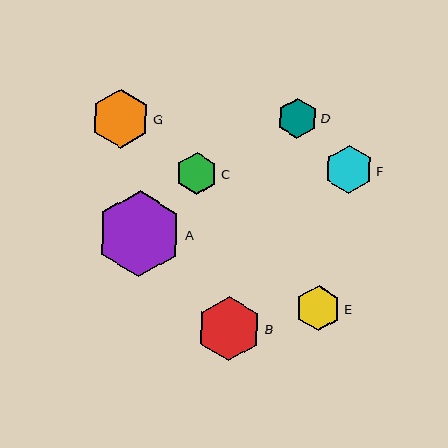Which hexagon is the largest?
Hexagon A is the largest with a size of approximately 86 pixels.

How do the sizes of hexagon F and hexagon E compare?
Hexagon F and hexagon E are approximately the same size.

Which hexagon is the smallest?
Hexagon D is the smallest with a size of approximately 40 pixels.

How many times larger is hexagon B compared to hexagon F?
Hexagon B is approximately 1.3 times the size of hexagon F.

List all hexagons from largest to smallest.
From largest to smallest: A, B, G, F, E, C, D.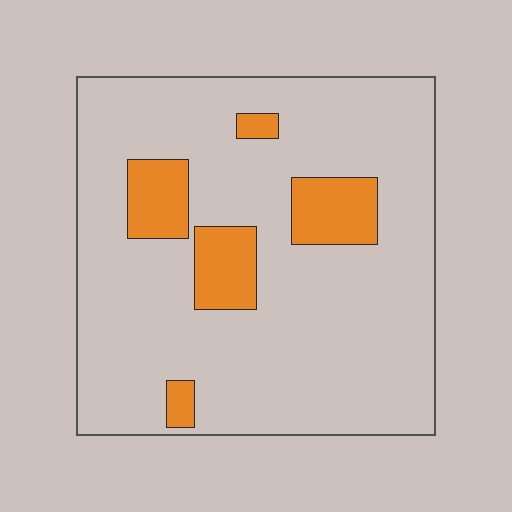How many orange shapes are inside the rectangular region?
5.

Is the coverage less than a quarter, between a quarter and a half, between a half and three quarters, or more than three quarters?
Less than a quarter.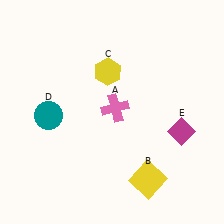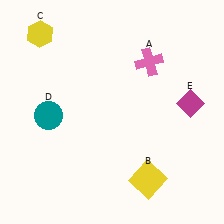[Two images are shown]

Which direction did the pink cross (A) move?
The pink cross (A) moved up.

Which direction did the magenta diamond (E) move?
The magenta diamond (E) moved up.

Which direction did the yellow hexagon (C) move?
The yellow hexagon (C) moved left.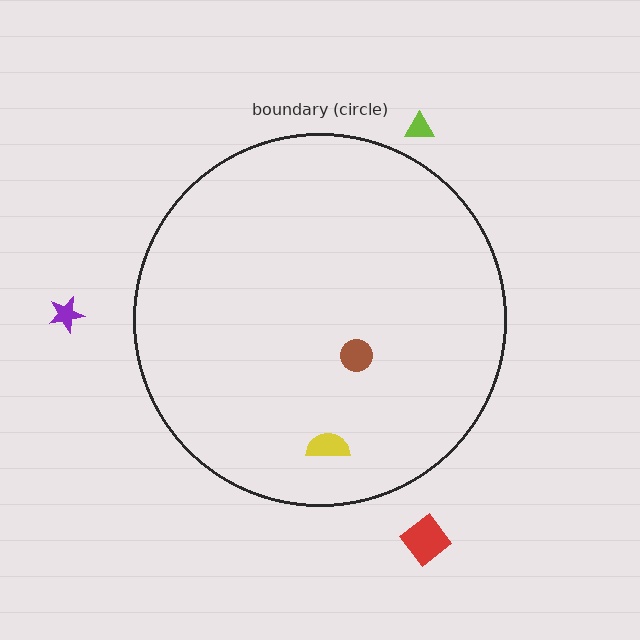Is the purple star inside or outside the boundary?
Outside.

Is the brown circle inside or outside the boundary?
Inside.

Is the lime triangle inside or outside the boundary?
Outside.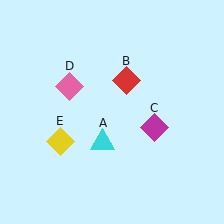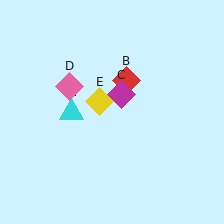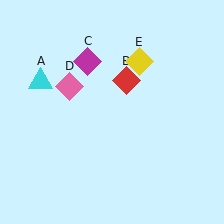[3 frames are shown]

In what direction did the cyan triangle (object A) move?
The cyan triangle (object A) moved up and to the left.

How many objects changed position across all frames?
3 objects changed position: cyan triangle (object A), magenta diamond (object C), yellow diamond (object E).